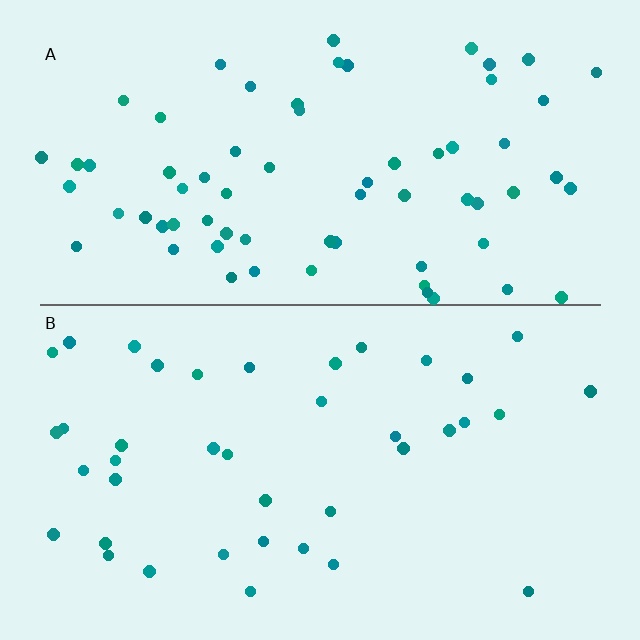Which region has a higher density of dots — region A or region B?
A (the top).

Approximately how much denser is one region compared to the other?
Approximately 1.7× — region A over region B.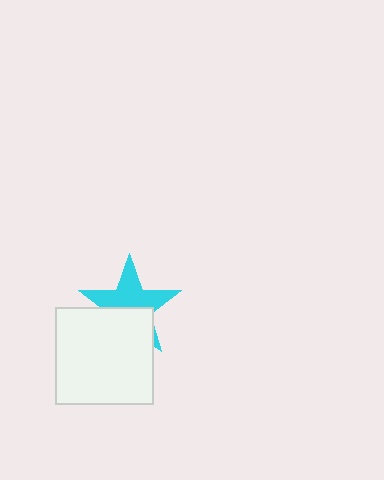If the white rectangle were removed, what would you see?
You would see the complete cyan star.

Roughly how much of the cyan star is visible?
About half of it is visible (roughly 58%).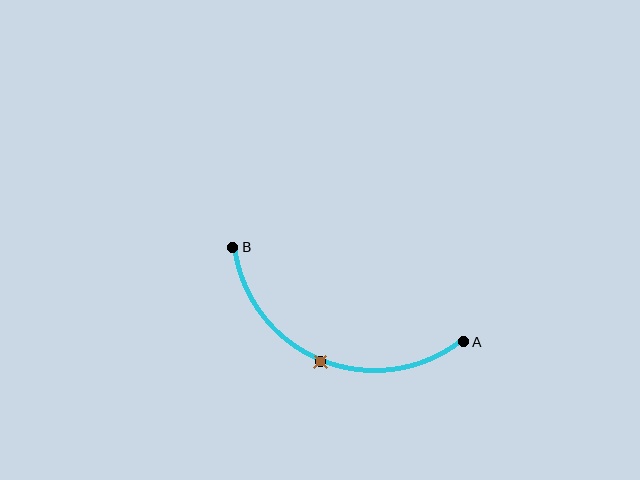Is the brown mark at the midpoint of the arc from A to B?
Yes. The brown mark lies on the arc at equal arc-length from both A and B — it is the arc midpoint.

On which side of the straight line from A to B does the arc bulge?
The arc bulges below the straight line connecting A and B.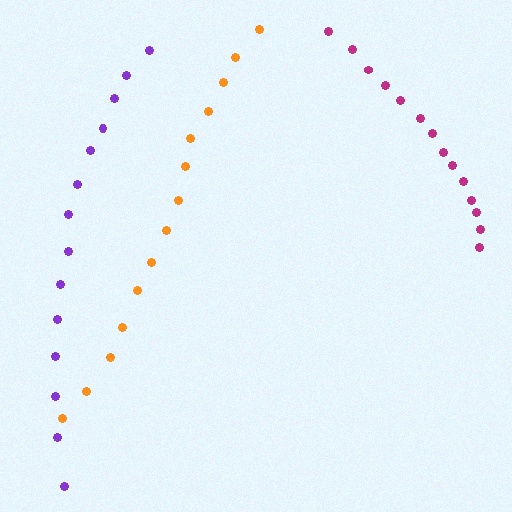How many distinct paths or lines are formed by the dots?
There are 3 distinct paths.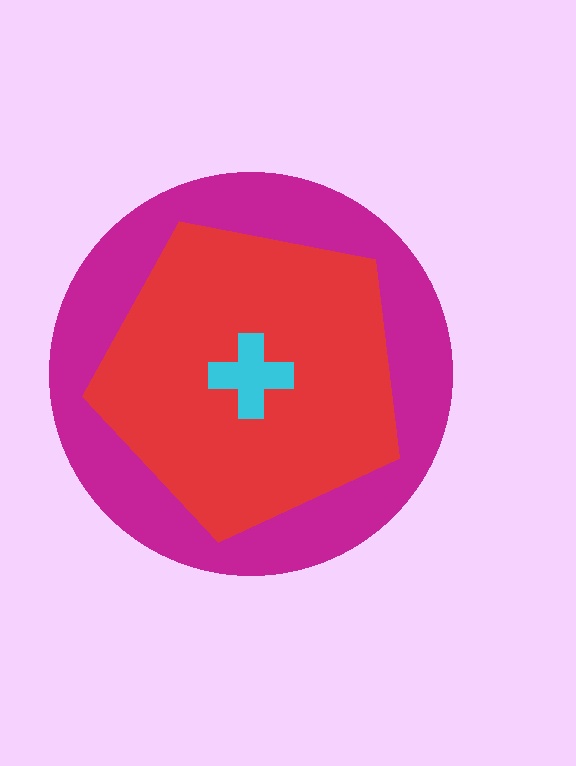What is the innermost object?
The cyan cross.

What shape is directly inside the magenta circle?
The red pentagon.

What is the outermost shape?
The magenta circle.